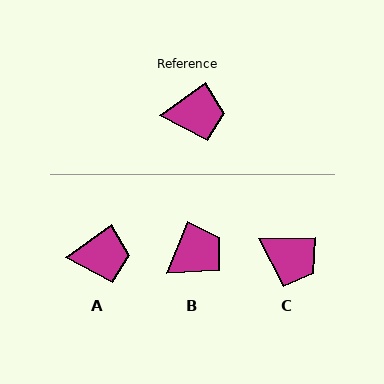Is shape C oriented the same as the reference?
No, it is off by about 34 degrees.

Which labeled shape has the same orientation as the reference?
A.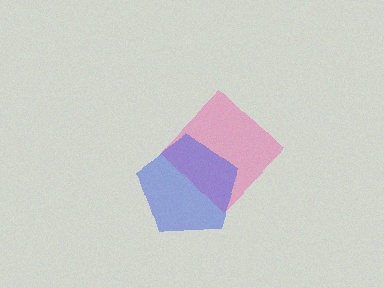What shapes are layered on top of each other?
The layered shapes are: a pink diamond, a blue pentagon.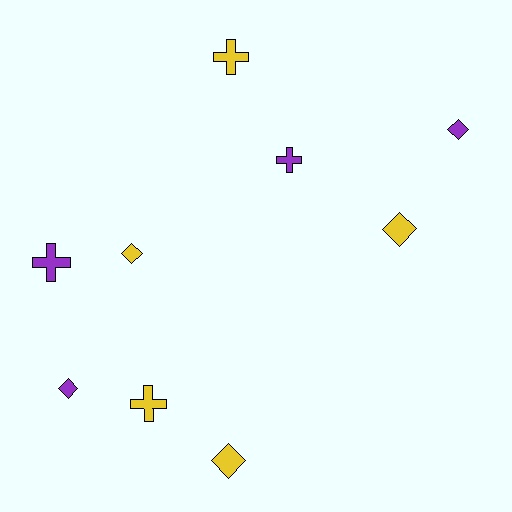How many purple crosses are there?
There are 2 purple crosses.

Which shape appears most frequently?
Diamond, with 5 objects.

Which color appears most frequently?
Yellow, with 5 objects.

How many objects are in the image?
There are 9 objects.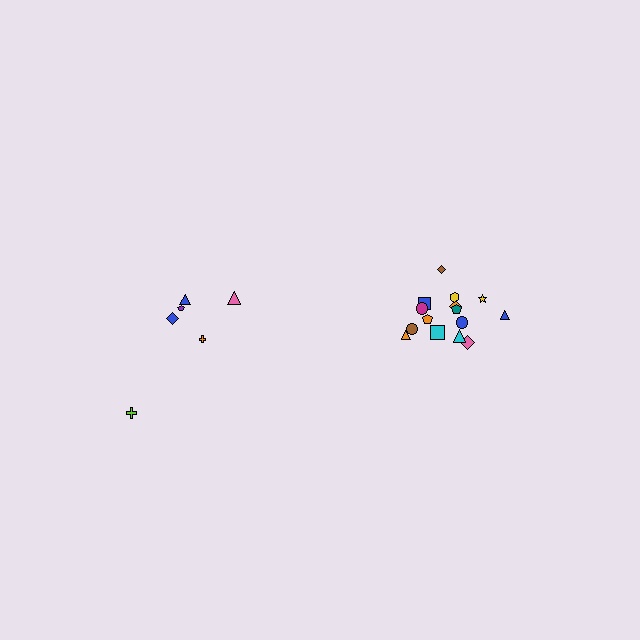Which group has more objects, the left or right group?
The right group.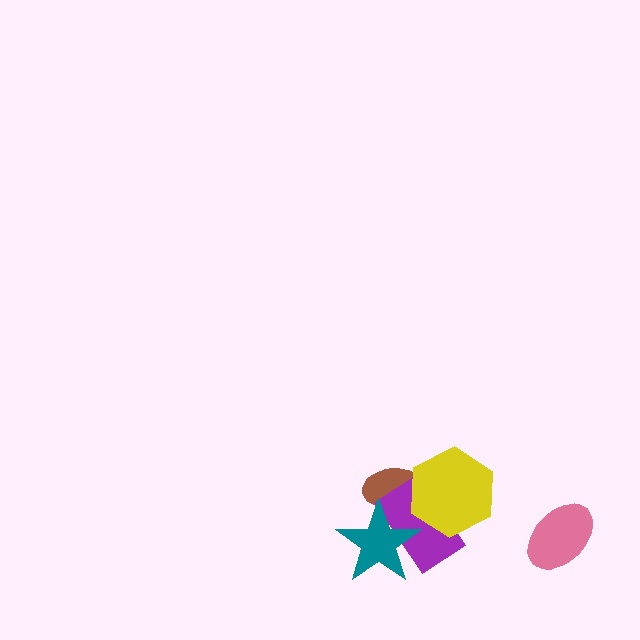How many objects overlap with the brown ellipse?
3 objects overlap with the brown ellipse.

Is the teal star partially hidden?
No, no other shape covers it.